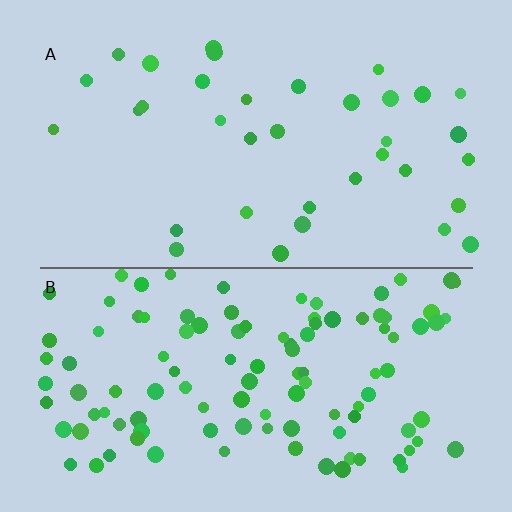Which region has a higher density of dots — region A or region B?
B (the bottom).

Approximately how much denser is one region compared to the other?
Approximately 3.2× — region B over region A.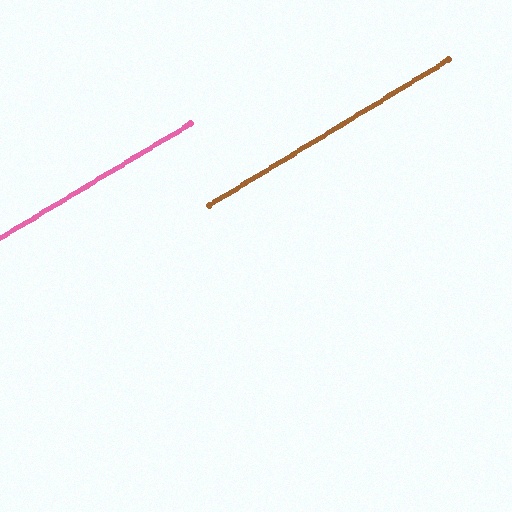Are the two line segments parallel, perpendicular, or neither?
Parallel — their directions differ by only 0.3°.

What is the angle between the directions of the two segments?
Approximately 0 degrees.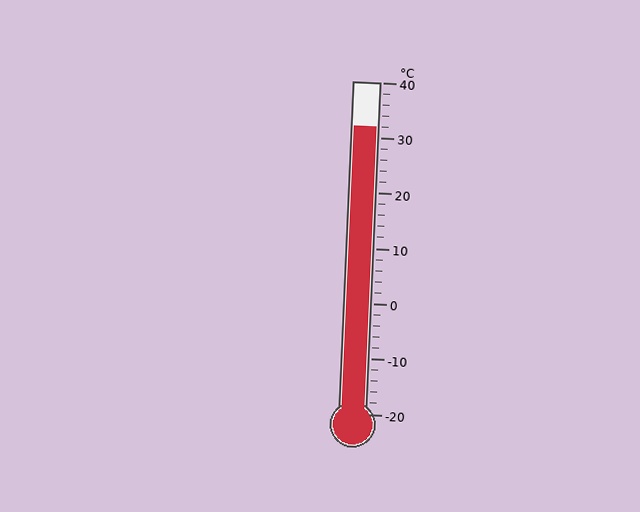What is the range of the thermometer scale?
The thermometer scale ranges from -20°C to 40°C.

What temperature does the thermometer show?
The thermometer shows approximately 32°C.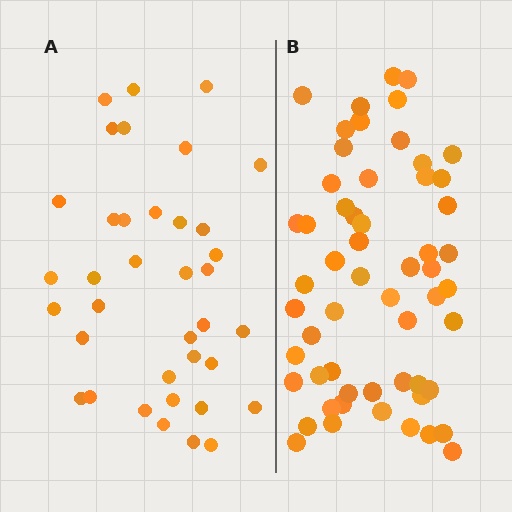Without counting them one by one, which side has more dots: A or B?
Region B (the right region) has more dots.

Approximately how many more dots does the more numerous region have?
Region B has approximately 20 more dots than region A.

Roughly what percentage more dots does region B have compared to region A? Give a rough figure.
About 55% more.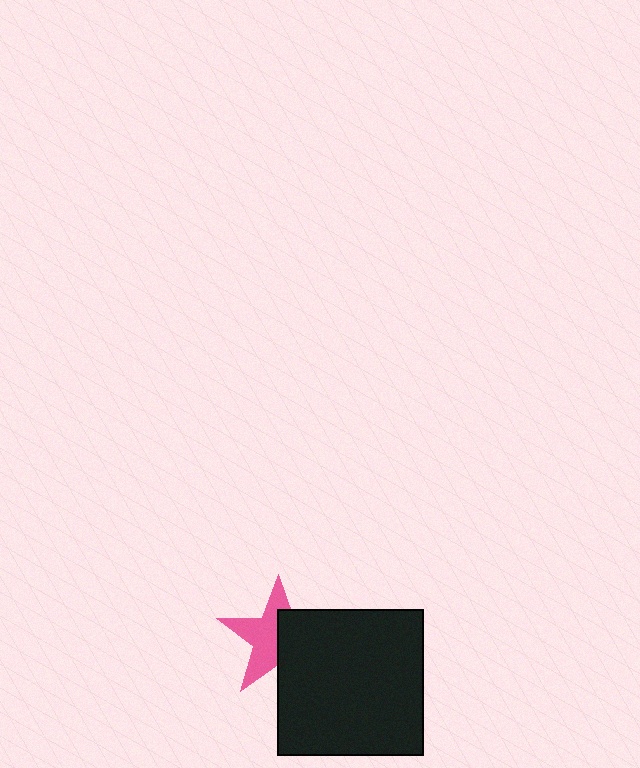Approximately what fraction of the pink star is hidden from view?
Roughly 46% of the pink star is hidden behind the black square.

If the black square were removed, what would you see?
You would see the complete pink star.